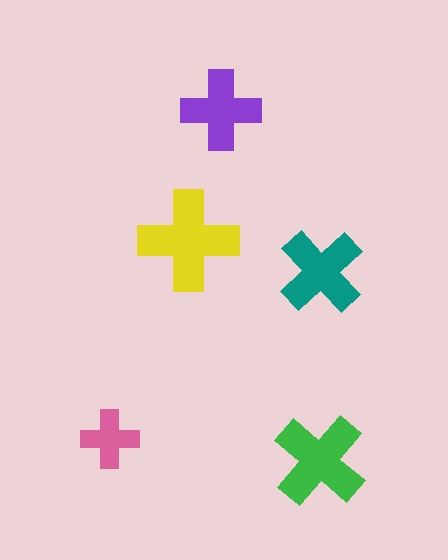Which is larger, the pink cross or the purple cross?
The purple one.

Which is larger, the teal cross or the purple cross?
The teal one.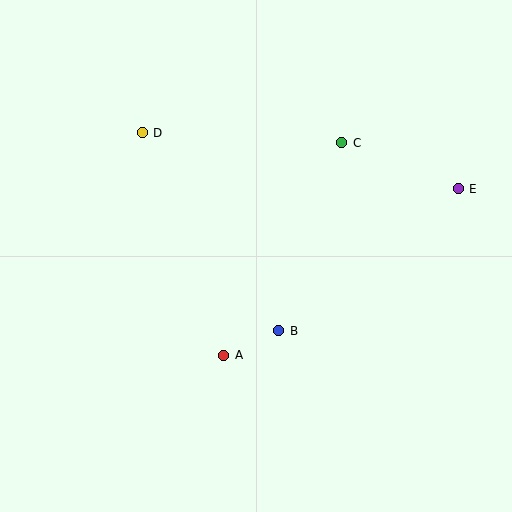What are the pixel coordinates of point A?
Point A is at (224, 355).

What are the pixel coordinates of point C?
Point C is at (342, 143).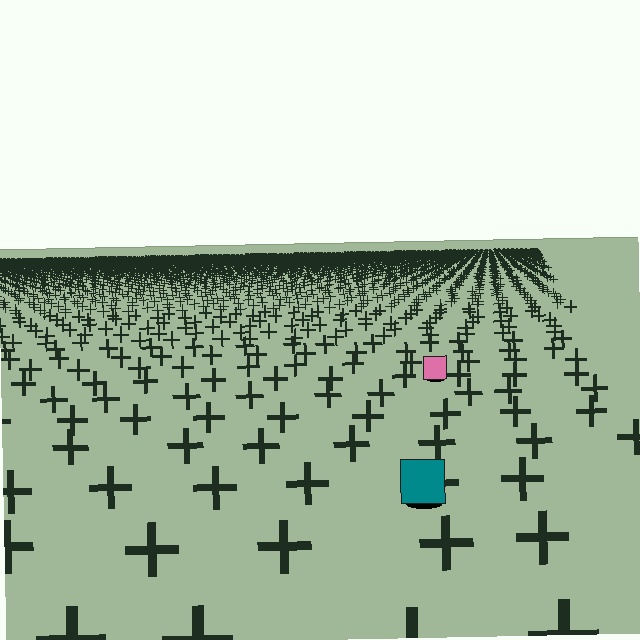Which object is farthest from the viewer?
The pink square is farthest from the viewer. It appears smaller and the ground texture around it is denser.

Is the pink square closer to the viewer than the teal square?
No. The teal square is closer — you can tell from the texture gradient: the ground texture is coarser near it.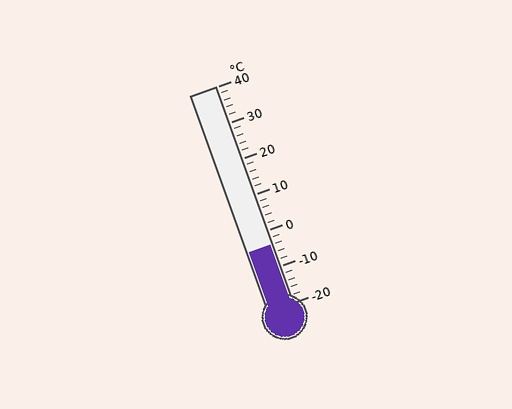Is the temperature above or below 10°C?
The temperature is below 10°C.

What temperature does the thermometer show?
The thermometer shows approximately -4°C.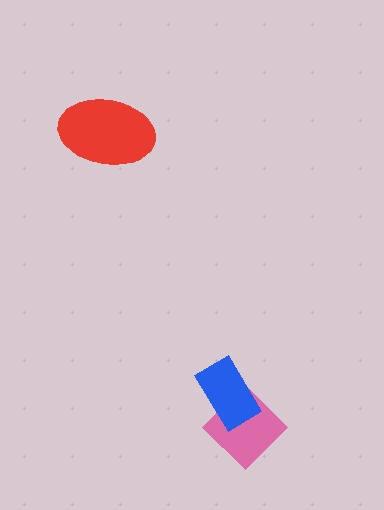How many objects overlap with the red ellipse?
0 objects overlap with the red ellipse.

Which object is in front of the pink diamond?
The blue rectangle is in front of the pink diamond.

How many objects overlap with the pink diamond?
1 object overlaps with the pink diamond.